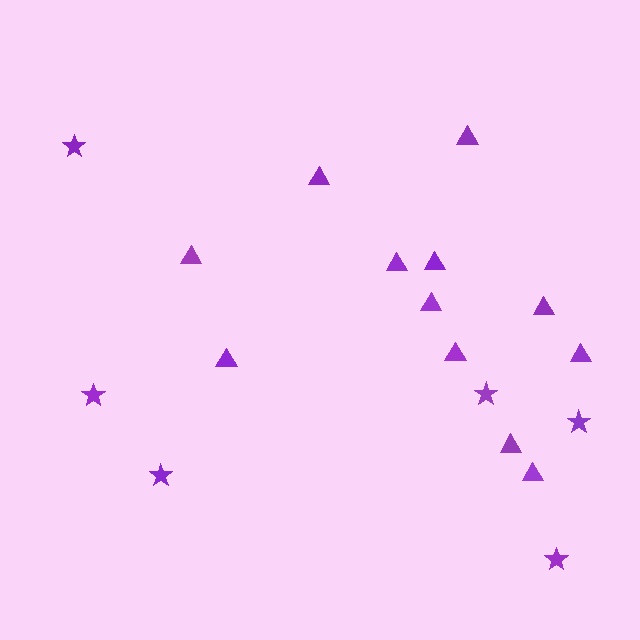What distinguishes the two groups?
There are 2 groups: one group of stars (6) and one group of triangles (12).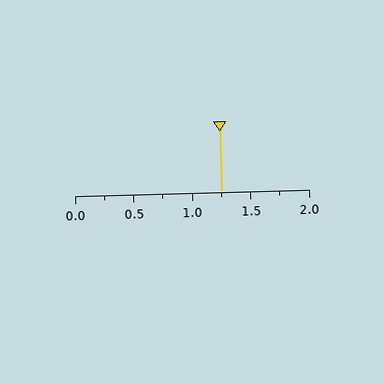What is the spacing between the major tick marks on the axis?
The major ticks are spaced 0.5 apart.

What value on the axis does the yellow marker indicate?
The marker indicates approximately 1.25.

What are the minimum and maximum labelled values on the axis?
The axis runs from 0.0 to 2.0.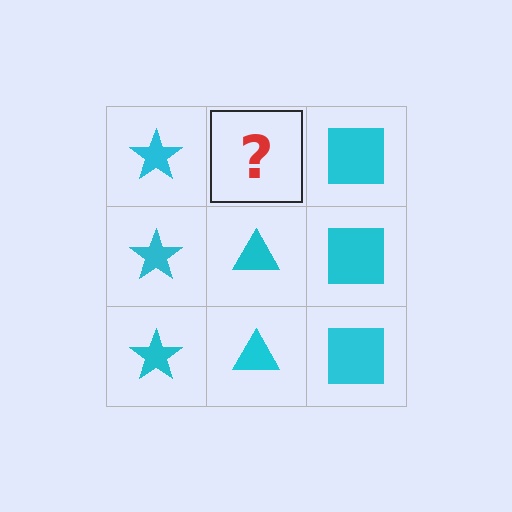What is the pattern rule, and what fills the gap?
The rule is that each column has a consistent shape. The gap should be filled with a cyan triangle.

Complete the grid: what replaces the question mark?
The question mark should be replaced with a cyan triangle.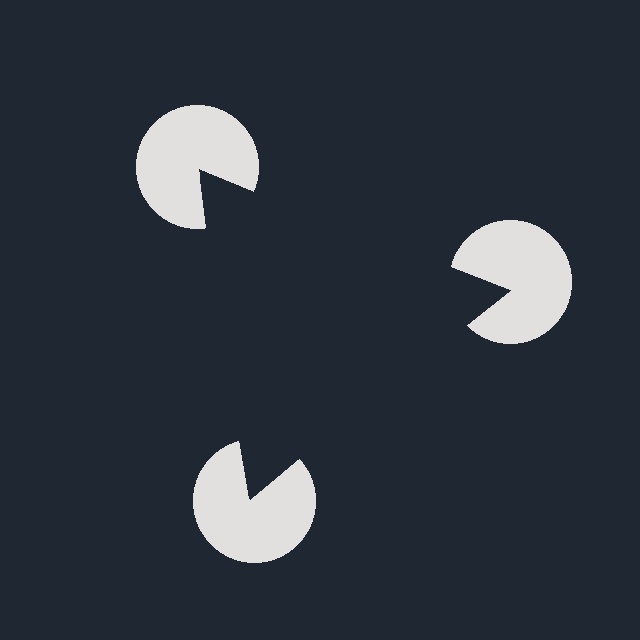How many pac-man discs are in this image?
There are 3 — one at each vertex of the illusory triangle.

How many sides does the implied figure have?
3 sides.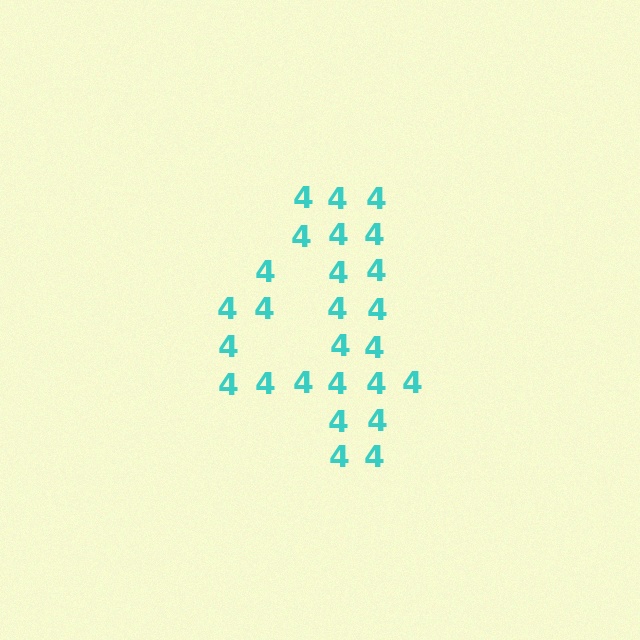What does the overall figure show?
The overall figure shows the digit 4.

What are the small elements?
The small elements are digit 4's.